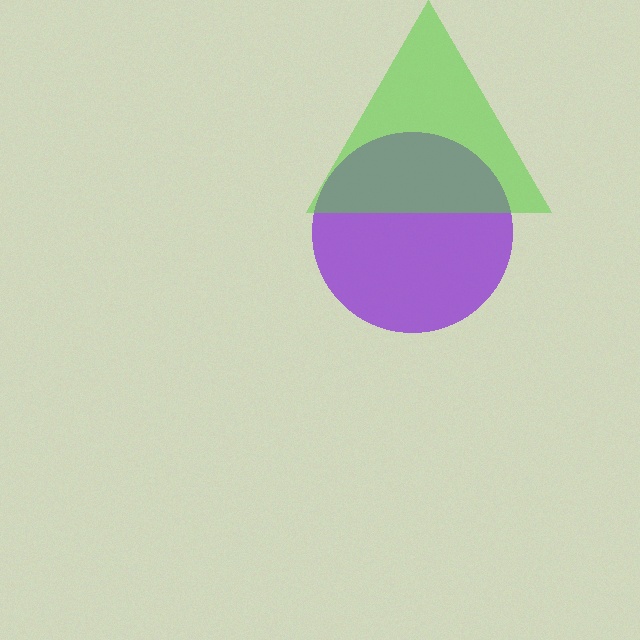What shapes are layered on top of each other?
The layered shapes are: a purple circle, a lime triangle.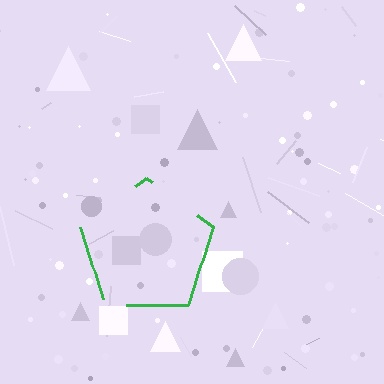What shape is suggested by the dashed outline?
The dashed outline suggests a pentagon.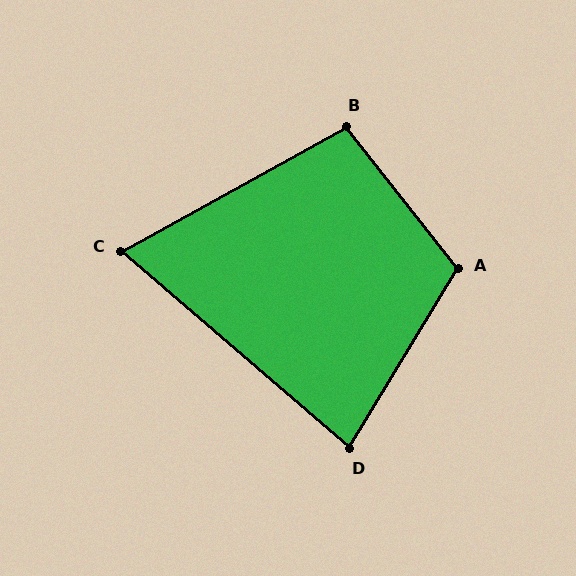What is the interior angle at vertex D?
Approximately 81 degrees (acute).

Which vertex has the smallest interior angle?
C, at approximately 69 degrees.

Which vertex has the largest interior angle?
A, at approximately 111 degrees.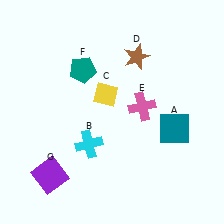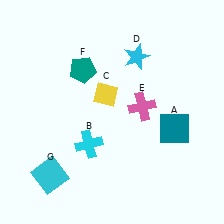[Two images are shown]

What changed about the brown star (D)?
In Image 1, D is brown. In Image 2, it changed to cyan.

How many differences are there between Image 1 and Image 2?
There are 2 differences between the two images.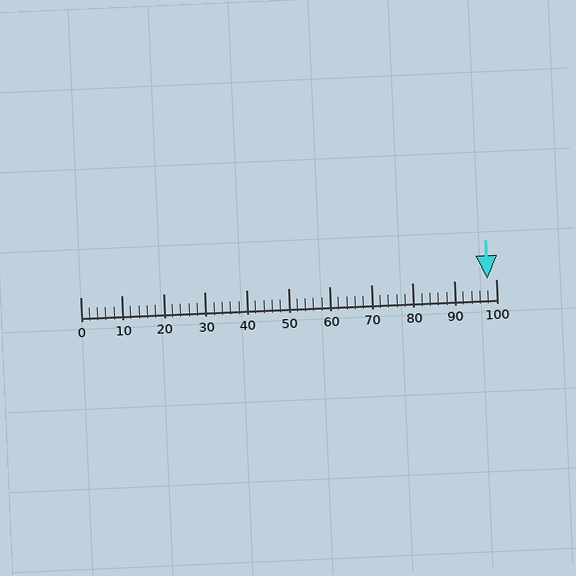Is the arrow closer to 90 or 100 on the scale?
The arrow is closer to 100.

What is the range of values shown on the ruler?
The ruler shows values from 0 to 100.